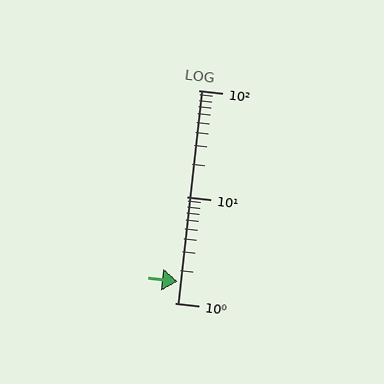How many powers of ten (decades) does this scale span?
The scale spans 2 decades, from 1 to 100.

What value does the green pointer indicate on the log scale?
The pointer indicates approximately 1.6.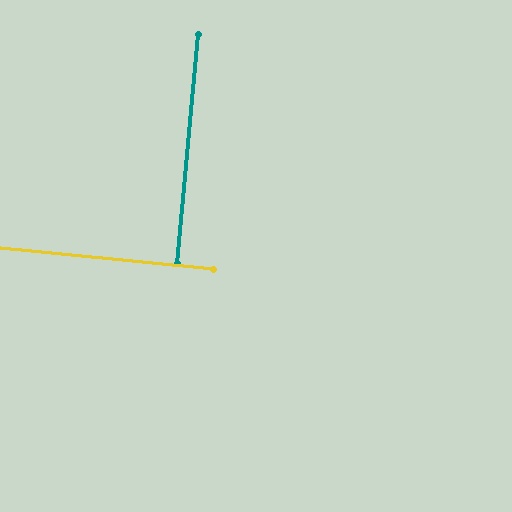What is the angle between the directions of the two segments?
Approximately 90 degrees.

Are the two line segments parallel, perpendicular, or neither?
Perpendicular — they meet at approximately 90°.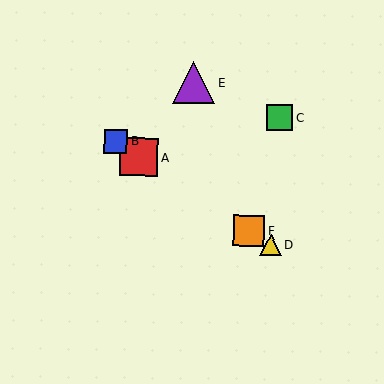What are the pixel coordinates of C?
Object C is at (280, 118).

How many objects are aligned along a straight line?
4 objects (A, B, D, F) are aligned along a straight line.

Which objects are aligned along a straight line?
Objects A, B, D, F are aligned along a straight line.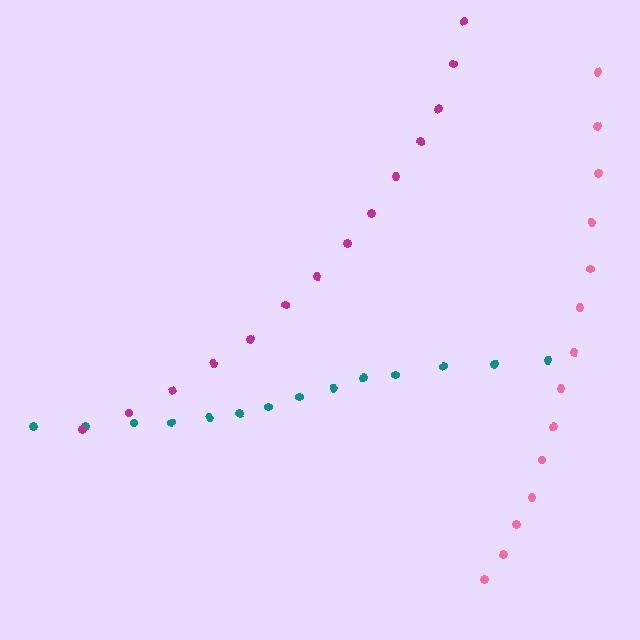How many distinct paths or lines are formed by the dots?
There are 3 distinct paths.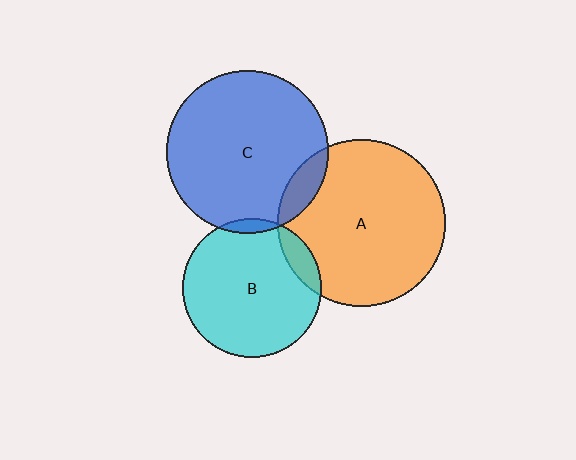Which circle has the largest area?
Circle A (orange).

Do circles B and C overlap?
Yes.